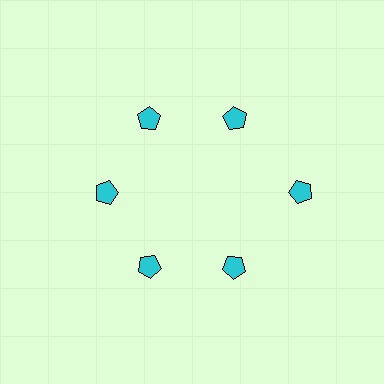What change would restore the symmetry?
The symmetry would be restored by moving it inward, back onto the ring so that all 6 pentagons sit at equal angles and equal distance from the center.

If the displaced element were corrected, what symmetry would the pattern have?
It would have 6-fold rotational symmetry — the pattern would map onto itself every 60 degrees.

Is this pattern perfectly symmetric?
No. The 6 cyan pentagons are arranged in a ring, but one element near the 3 o'clock position is pushed outward from the center, breaking the 6-fold rotational symmetry.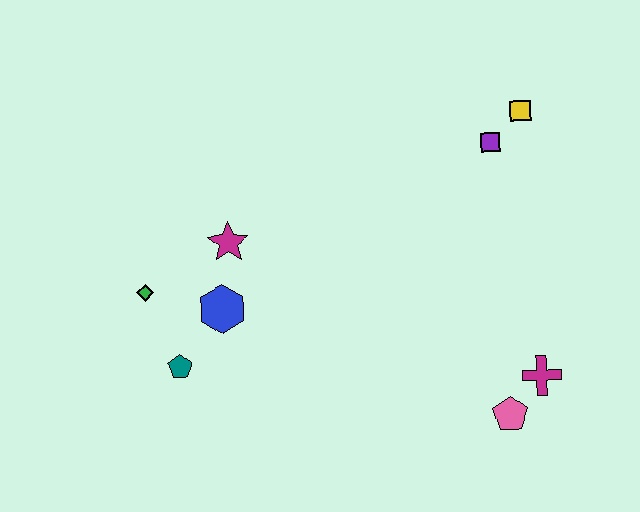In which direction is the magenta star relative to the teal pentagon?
The magenta star is above the teal pentagon.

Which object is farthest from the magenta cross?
The green diamond is farthest from the magenta cross.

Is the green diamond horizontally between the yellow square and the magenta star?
No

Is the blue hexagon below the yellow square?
Yes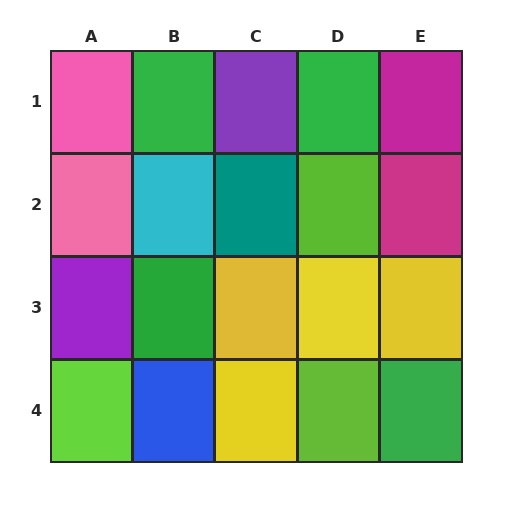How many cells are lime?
3 cells are lime.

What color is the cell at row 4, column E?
Green.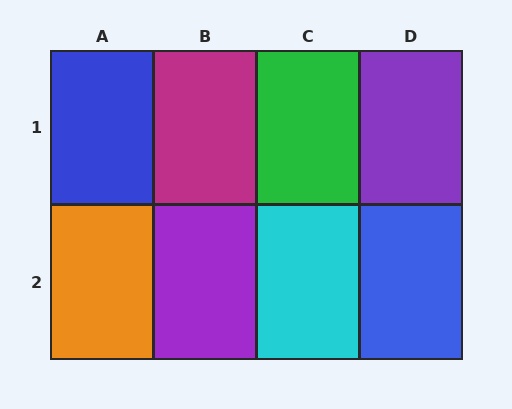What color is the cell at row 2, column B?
Purple.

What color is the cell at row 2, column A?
Orange.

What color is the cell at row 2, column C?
Cyan.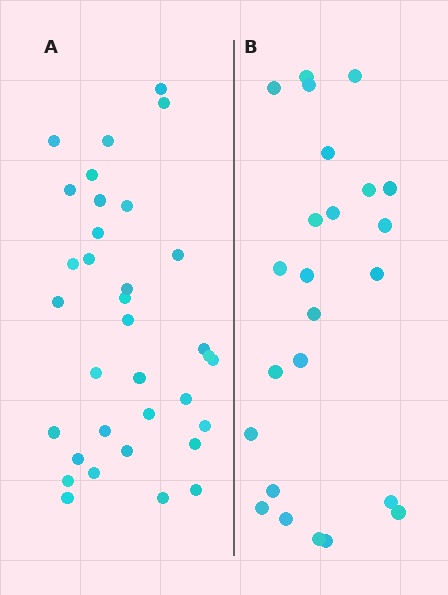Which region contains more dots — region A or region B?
Region A (the left region) has more dots.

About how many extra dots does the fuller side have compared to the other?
Region A has roughly 10 or so more dots than region B.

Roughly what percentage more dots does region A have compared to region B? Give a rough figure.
About 40% more.